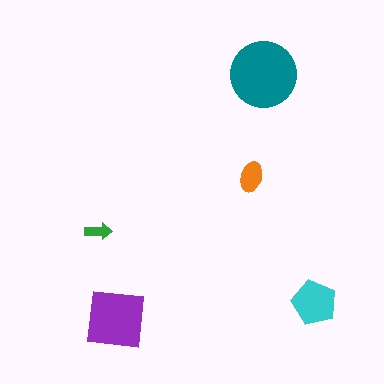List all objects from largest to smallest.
The teal circle, the purple square, the cyan pentagon, the orange ellipse, the green arrow.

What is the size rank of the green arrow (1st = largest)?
5th.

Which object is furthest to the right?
The cyan pentagon is rightmost.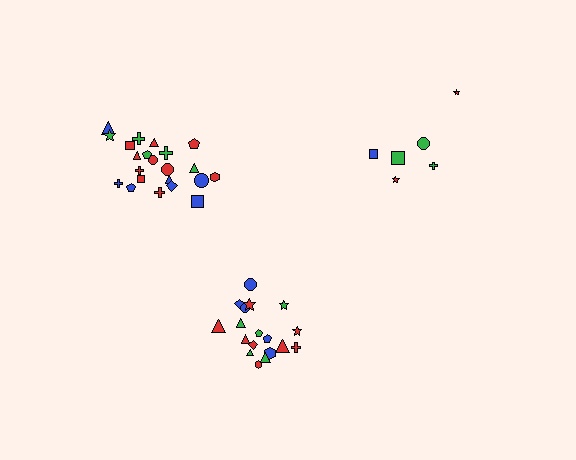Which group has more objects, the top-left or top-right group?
The top-left group.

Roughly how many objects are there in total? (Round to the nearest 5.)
Roughly 45 objects in total.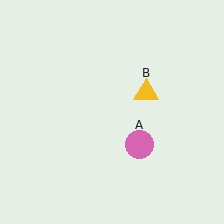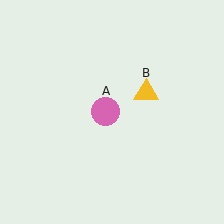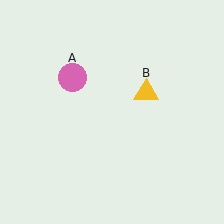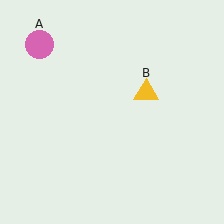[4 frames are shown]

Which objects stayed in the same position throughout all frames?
Yellow triangle (object B) remained stationary.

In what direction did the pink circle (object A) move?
The pink circle (object A) moved up and to the left.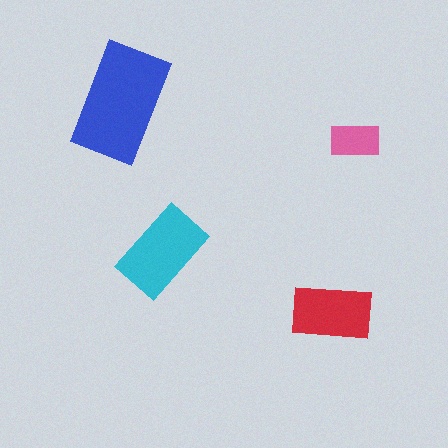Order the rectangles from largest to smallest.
the blue one, the cyan one, the red one, the pink one.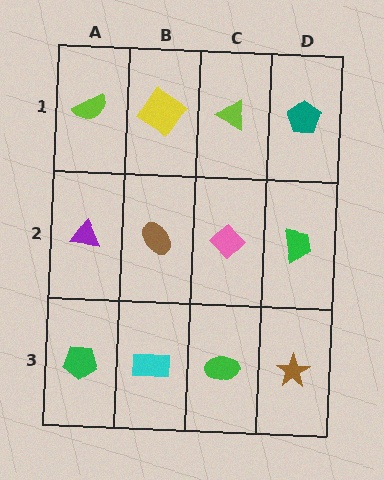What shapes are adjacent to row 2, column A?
A lime semicircle (row 1, column A), a green pentagon (row 3, column A), a brown ellipse (row 2, column B).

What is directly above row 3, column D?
A green trapezoid.